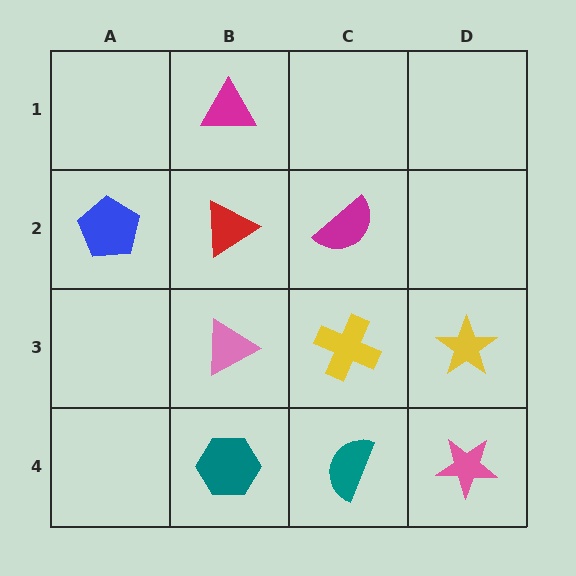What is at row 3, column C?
A yellow cross.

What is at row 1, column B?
A magenta triangle.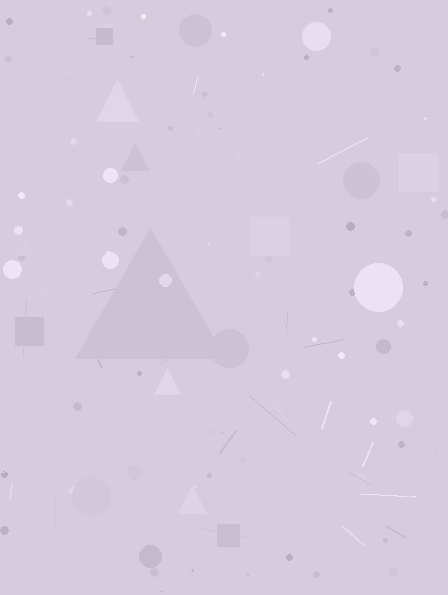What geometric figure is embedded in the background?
A triangle is embedded in the background.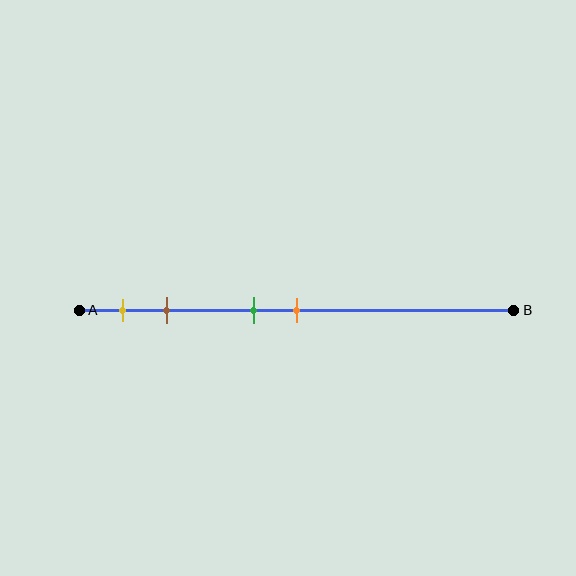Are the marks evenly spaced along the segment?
No, the marks are not evenly spaced.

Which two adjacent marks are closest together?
The green and orange marks are the closest adjacent pair.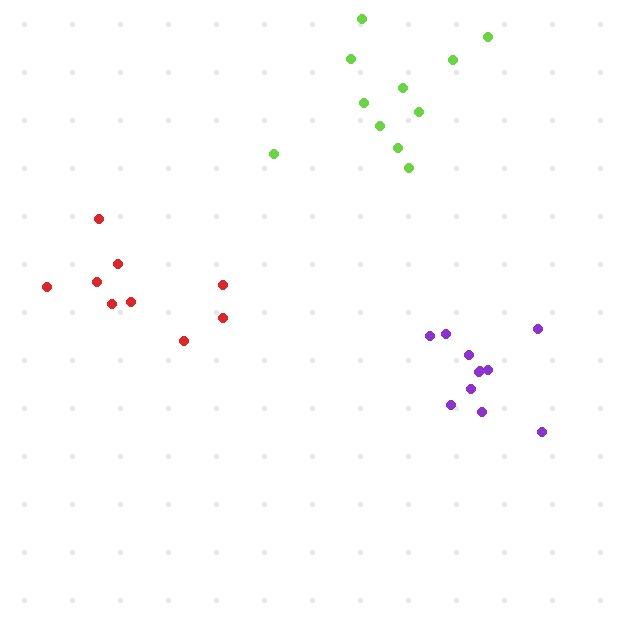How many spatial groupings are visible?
There are 3 spatial groupings.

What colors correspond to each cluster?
The clusters are colored: red, purple, lime.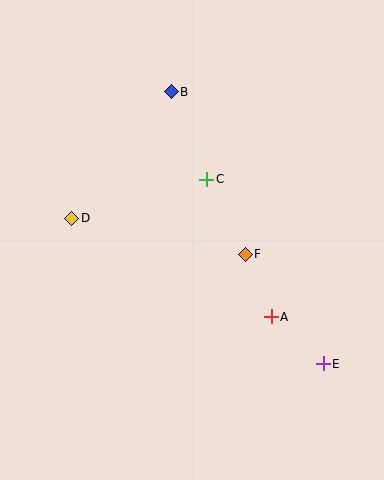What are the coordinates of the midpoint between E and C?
The midpoint between E and C is at (265, 271).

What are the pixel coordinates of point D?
Point D is at (72, 218).